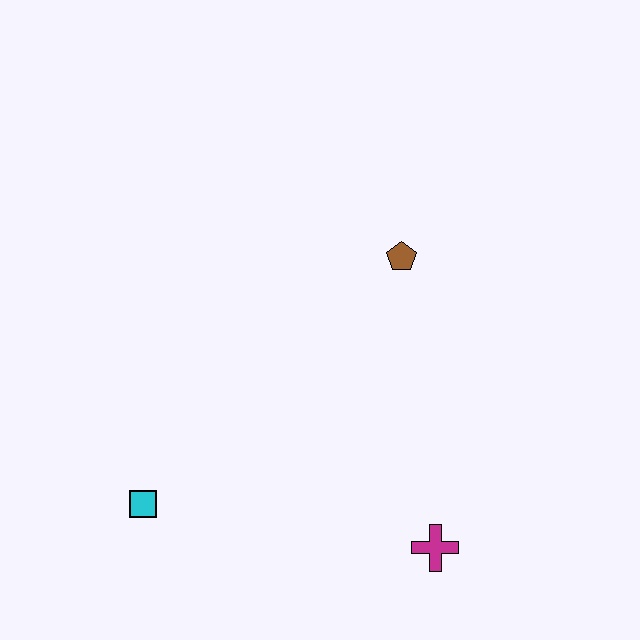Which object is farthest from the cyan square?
The brown pentagon is farthest from the cyan square.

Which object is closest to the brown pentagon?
The magenta cross is closest to the brown pentagon.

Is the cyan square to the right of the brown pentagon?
No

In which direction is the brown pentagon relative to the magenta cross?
The brown pentagon is above the magenta cross.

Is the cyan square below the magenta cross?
No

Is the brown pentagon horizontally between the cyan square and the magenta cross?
Yes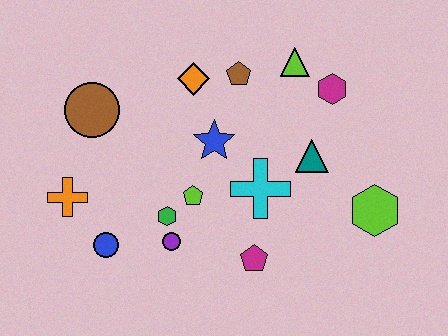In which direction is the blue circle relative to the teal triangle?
The blue circle is to the left of the teal triangle.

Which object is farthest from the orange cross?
The lime hexagon is farthest from the orange cross.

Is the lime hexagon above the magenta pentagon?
Yes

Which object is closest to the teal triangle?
The cyan cross is closest to the teal triangle.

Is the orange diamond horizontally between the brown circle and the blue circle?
No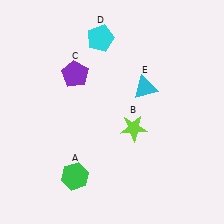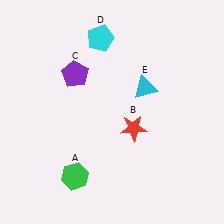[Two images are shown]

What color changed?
The star (B) changed from lime in Image 1 to red in Image 2.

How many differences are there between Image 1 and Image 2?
There is 1 difference between the two images.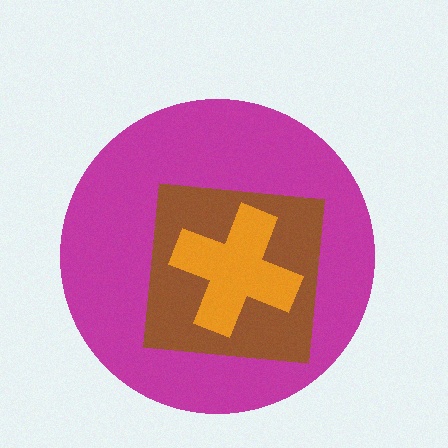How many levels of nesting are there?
3.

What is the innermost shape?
The orange cross.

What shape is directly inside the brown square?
The orange cross.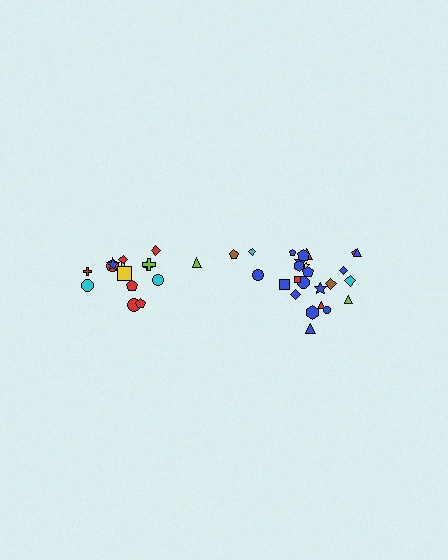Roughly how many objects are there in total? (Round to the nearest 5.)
Roughly 40 objects in total.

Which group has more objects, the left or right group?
The right group.